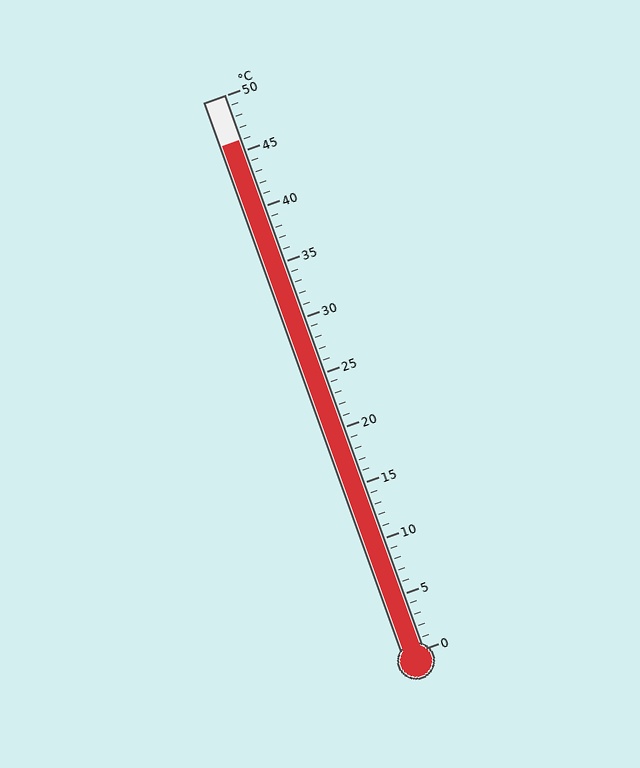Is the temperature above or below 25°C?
The temperature is above 25°C.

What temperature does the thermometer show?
The thermometer shows approximately 46°C.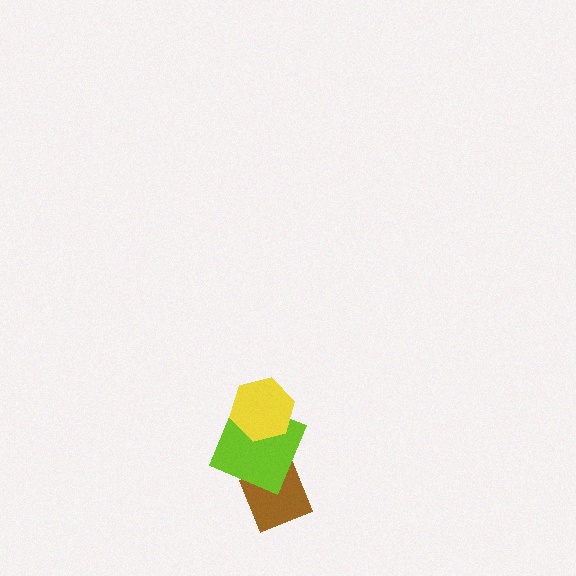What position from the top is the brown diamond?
The brown diamond is 3rd from the top.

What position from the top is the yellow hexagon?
The yellow hexagon is 1st from the top.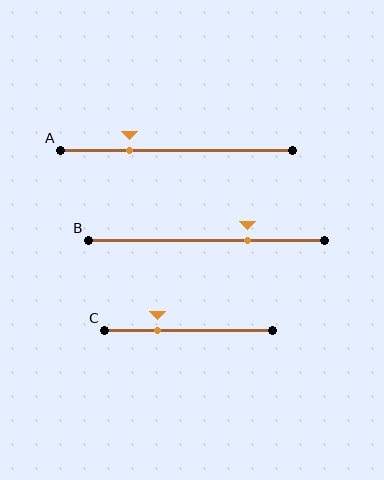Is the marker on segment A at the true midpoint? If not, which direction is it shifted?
No, the marker on segment A is shifted to the left by about 20% of the segment length.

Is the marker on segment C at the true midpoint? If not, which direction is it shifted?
No, the marker on segment C is shifted to the left by about 18% of the segment length.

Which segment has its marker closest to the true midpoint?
Segment B has its marker closest to the true midpoint.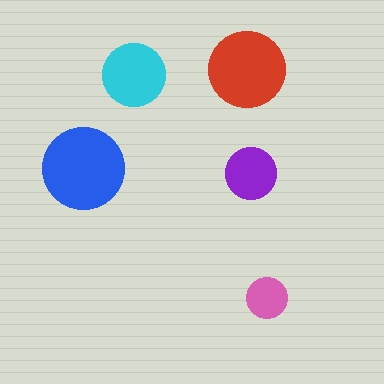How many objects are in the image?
There are 5 objects in the image.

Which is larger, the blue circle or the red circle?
The blue one.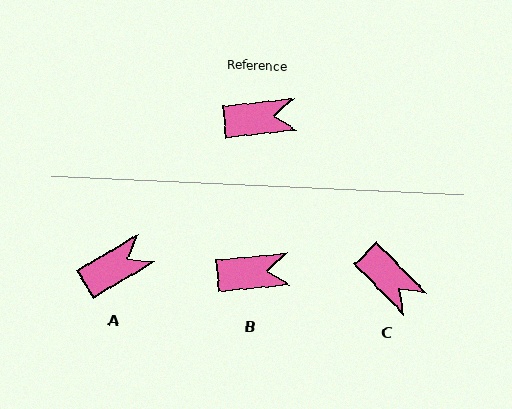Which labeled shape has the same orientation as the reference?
B.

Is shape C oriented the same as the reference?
No, it is off by about 52 degrees.